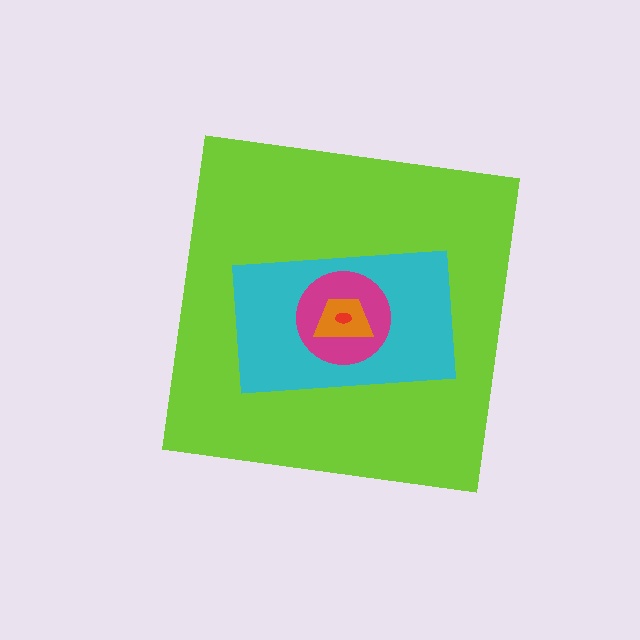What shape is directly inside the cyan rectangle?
The magenta circle.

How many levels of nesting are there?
5.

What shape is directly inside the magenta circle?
The orange trapezoid.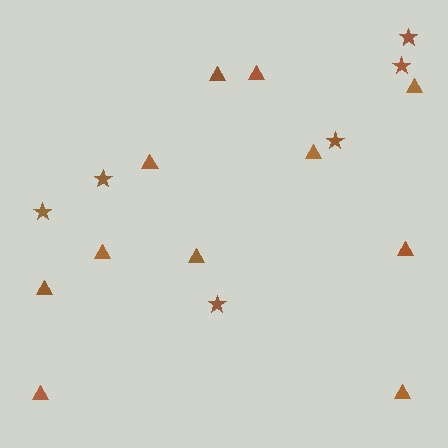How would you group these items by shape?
There are 2 groups: one group of triangles (11) and one group of stars (6).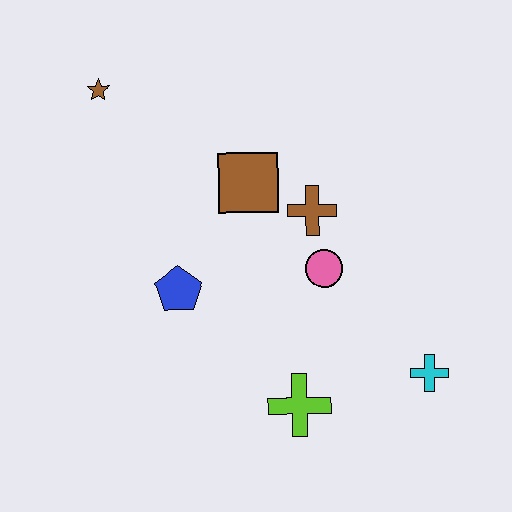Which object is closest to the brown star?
The brown square is closest to the brown star.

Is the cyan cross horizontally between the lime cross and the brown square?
No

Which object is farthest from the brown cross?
The brown star is farthest from the brown cross.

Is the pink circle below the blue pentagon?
No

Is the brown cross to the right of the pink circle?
No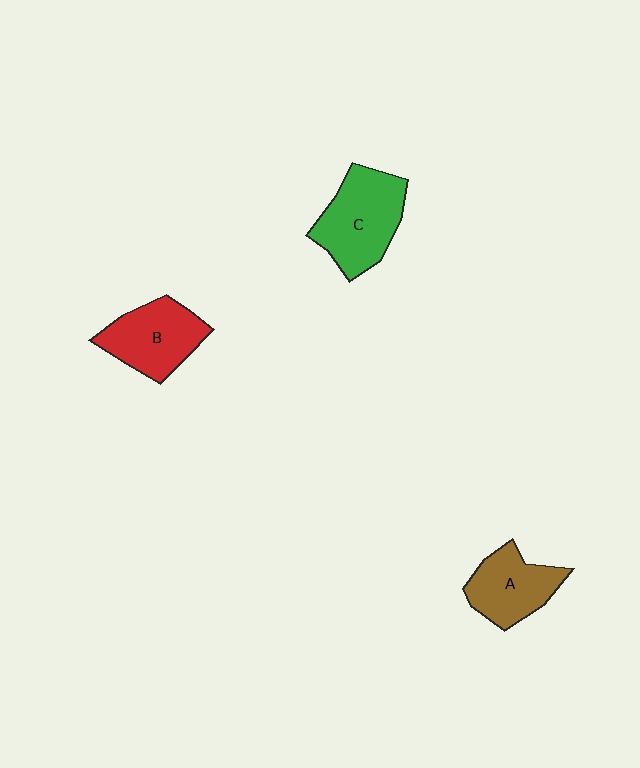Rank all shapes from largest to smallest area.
From largest to smallest: C (green), B (red), A (brown).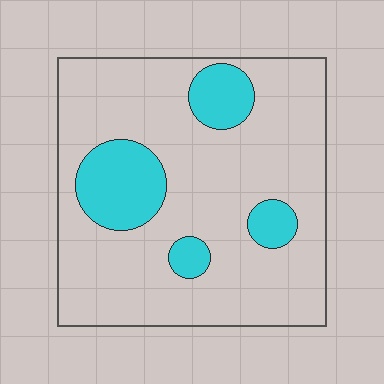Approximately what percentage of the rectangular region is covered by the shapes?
Approximately 20%.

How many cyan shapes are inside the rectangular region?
4.